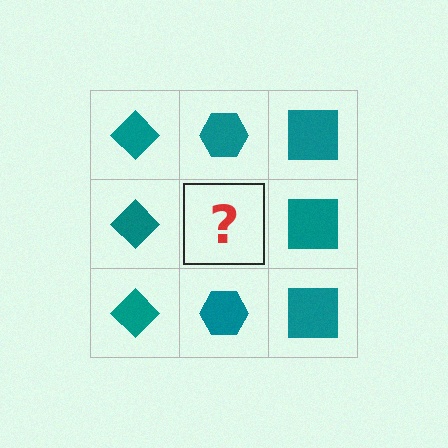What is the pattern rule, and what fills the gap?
The rule is that each column has a consistent shape. The gap should be filled with a teal hexagon.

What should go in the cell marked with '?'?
The missing cell should contain a teal hexagon.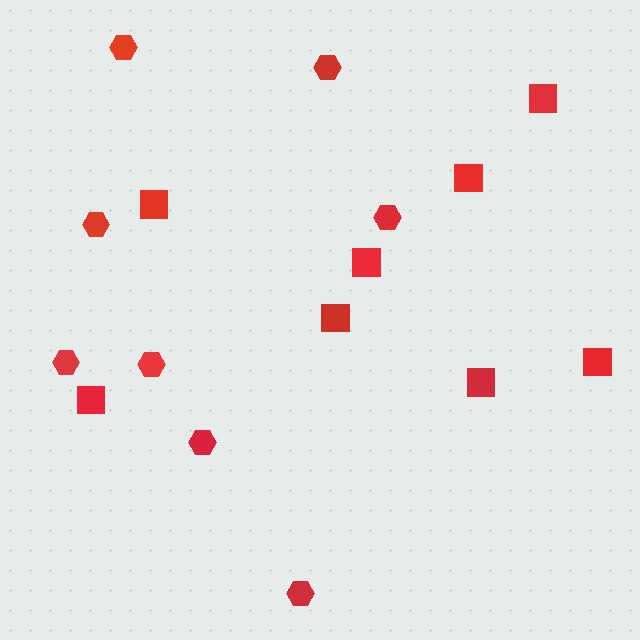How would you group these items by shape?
There are 2 groups: one group of hexagons (8) and one group of squares (8).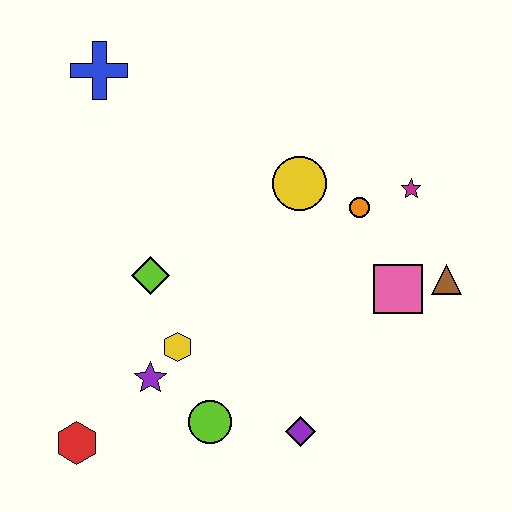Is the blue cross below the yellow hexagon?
No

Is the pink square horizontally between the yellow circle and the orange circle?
No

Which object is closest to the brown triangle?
The pink square is closest to the brown triangle.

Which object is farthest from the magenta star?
The red hexagon is farthest from the magenta star.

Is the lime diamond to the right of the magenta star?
No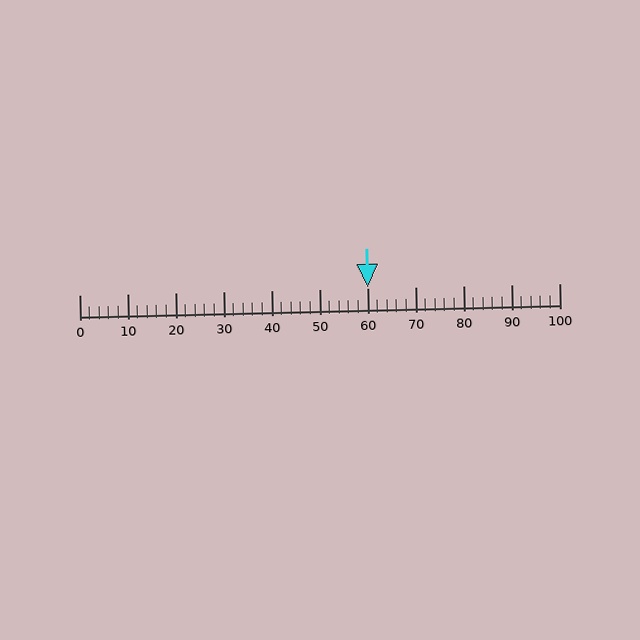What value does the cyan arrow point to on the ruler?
The cyan arrow points to approximately 60.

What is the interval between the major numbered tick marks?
The major tick marks are spaced 10 units apart.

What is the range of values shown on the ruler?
The ruler shows values from 0 to 100.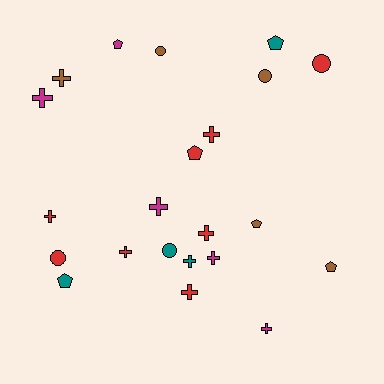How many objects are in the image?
There are 22 objects.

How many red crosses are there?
There are 5 red crosses.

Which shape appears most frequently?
Cross, with 11 objects.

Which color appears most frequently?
Red, with 8 objects.